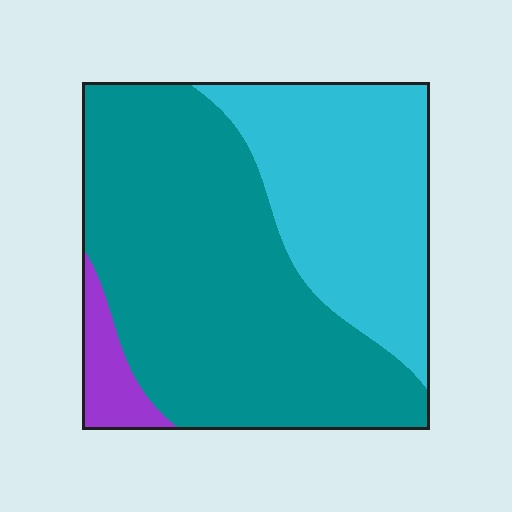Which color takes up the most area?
Teal, at roughly 60%.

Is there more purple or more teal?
Teal.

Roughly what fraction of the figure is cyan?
Cyan covers around 35% of the figure.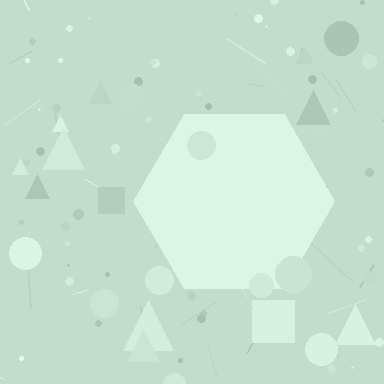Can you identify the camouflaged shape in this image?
The camouflaged shape is a hexagon.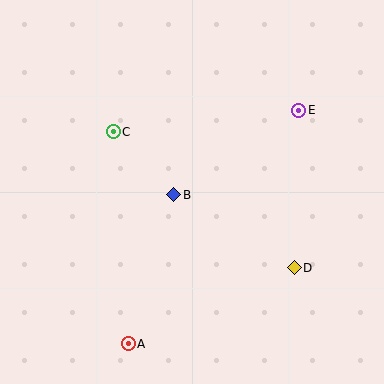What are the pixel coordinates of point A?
Point A is at (128, 344).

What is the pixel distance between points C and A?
The distance between C and A is 213 pixels.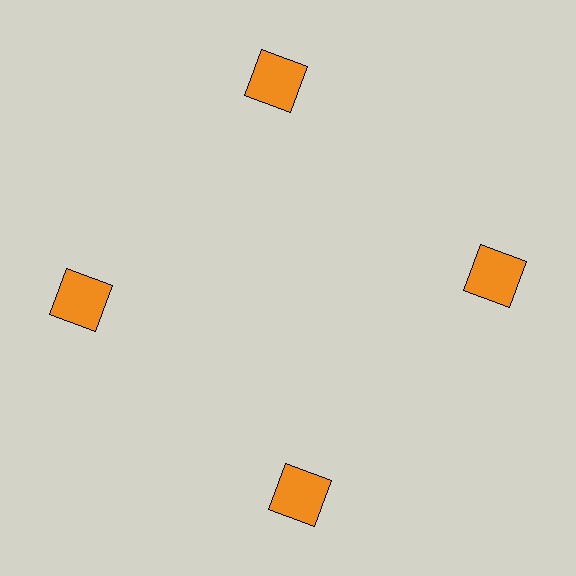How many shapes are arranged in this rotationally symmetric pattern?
There are 4 shapes, arranged in 4 groups of 1.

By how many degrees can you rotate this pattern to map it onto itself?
The pattern maps onto itself every 90 degrees of rotation.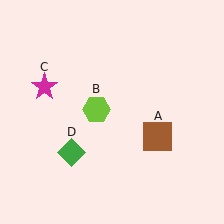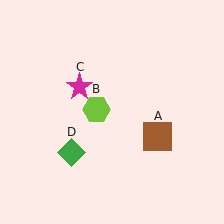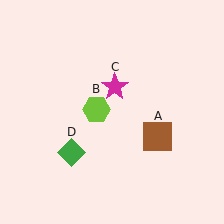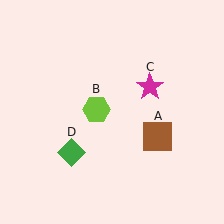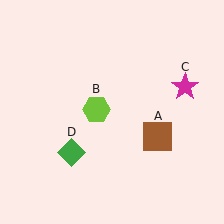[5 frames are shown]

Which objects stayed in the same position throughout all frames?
Brown square (object A) and lime hexagon (object B) and green diamond (object D) remained stationary.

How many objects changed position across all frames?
1 object changed position: magenta star (object C).